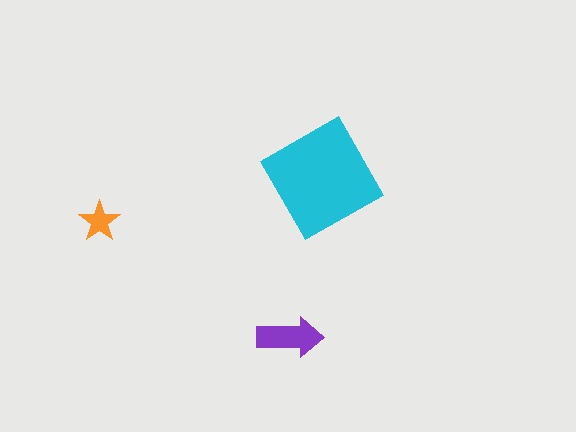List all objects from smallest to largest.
The orange star, the purple arrow, the cyan square.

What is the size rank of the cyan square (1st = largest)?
1st.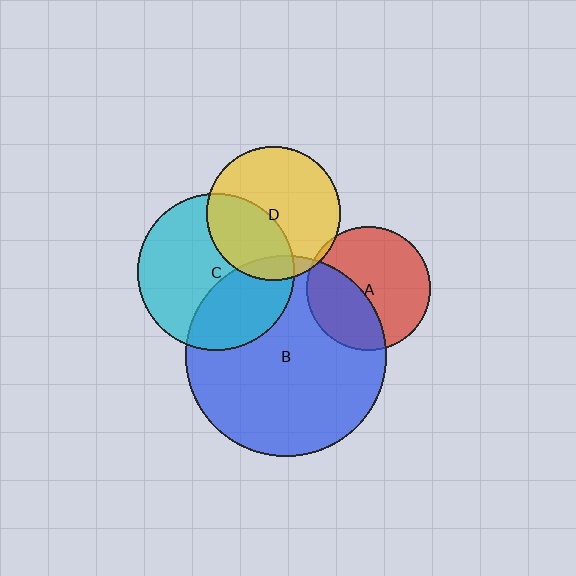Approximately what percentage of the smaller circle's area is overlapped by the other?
Approximately 10%.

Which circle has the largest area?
Circle B (blue).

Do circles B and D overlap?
Yes.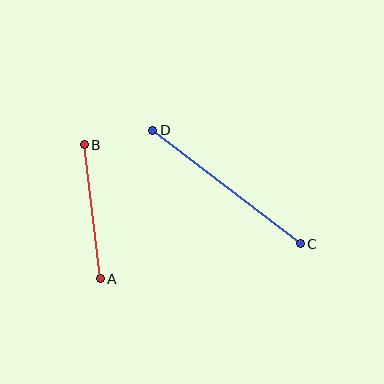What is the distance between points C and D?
The distance is approximately 186 pixels.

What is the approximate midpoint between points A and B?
The midpoint is at approximately (92, 212) pixels.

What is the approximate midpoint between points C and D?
The midpoint is at approximately (227, 187) pixels.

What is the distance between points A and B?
The distance is approximately 135 pixels.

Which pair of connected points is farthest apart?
Points C and D are farthest apart.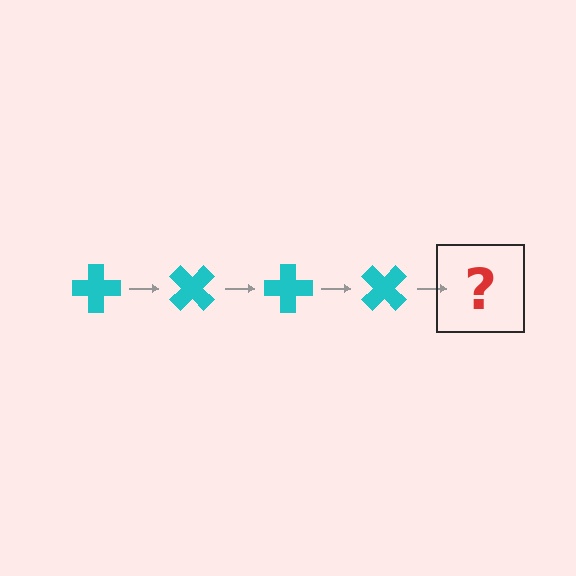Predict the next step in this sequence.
The next step is a cyan cross rotated 180 degrees.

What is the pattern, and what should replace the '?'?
The pattern is that the cross rotates 45 degrees each step. The '?' should be a cyan cross rotated 180 degrees.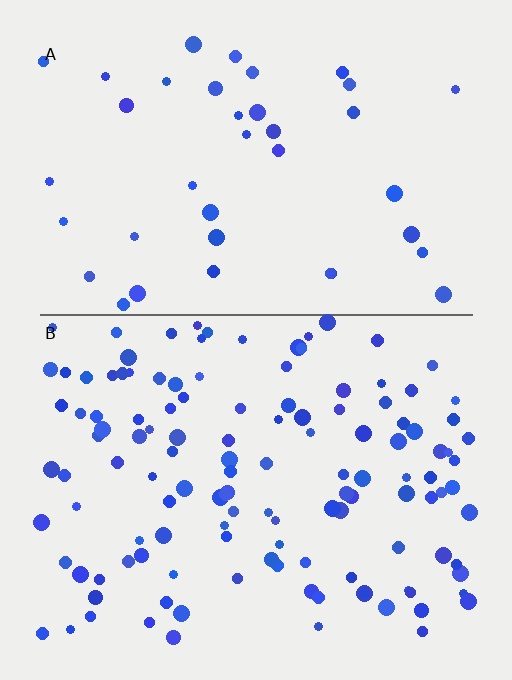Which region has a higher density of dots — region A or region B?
B (the bottom).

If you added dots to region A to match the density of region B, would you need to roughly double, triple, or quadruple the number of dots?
Approximately triple.